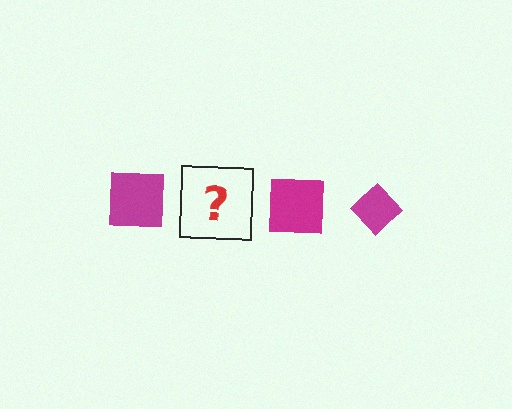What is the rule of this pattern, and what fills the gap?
The rule is that the pattern cycles through square, diamond shapes in magenta. The gap should be filled with a magenta diamond.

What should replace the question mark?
The question mark should be replaced with a magenta diamond.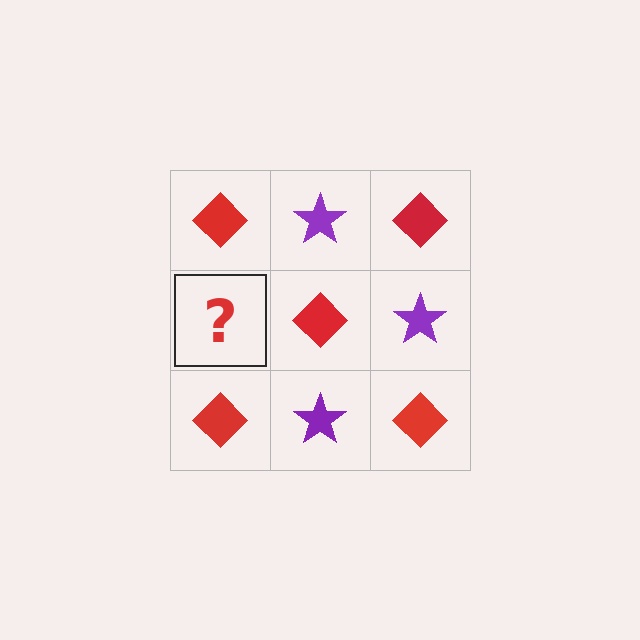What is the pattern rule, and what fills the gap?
The rule is that it alternates red diamond and purple star in a checkerboard pattern. The gap should be filled with a purple star.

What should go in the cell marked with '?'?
The missing cell should contain a purple star.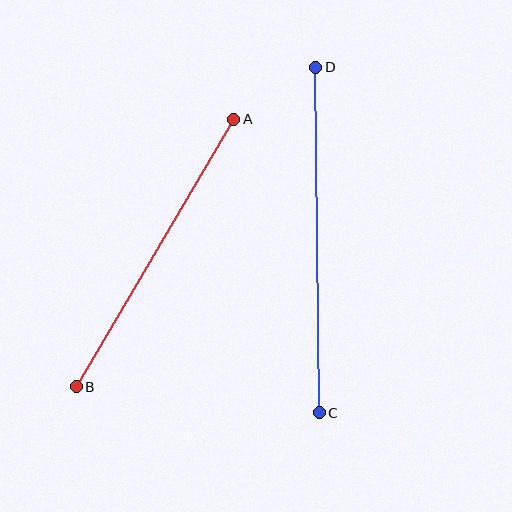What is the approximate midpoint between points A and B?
The midpoint is at approximately (155, 253) pixels.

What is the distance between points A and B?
The distance is approximately 310 pixels.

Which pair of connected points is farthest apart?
Points C and D are farthest apart.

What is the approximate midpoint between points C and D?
The midpoint is at approximately (318, 240) pixels.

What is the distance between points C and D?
The distance is approximately 346 pixels.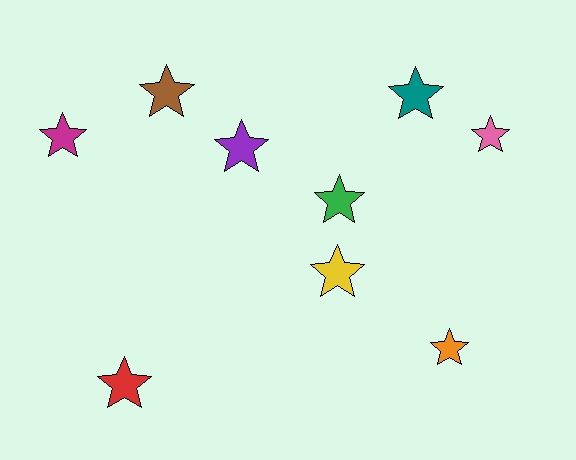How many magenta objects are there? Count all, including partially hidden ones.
There is 1 magenta object.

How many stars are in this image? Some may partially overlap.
There are 9 stars.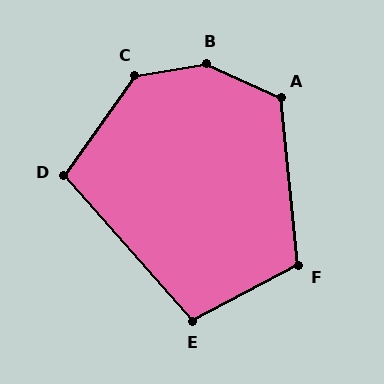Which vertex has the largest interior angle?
B, at approximately 145 degrees.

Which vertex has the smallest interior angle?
D, at approximately 103 degrees.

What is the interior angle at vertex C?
Approximately 135 degrees (obtuse).